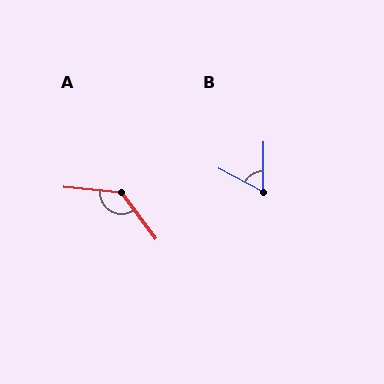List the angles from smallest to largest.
B (63°), A (131°).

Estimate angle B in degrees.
Approximately 63 degrees.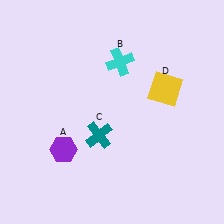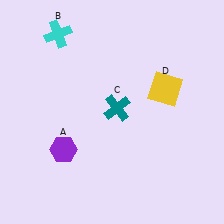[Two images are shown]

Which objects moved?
The objects that moved are: the cyan cross (B), the teal cross (C).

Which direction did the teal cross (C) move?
The teal cross (C) moved up.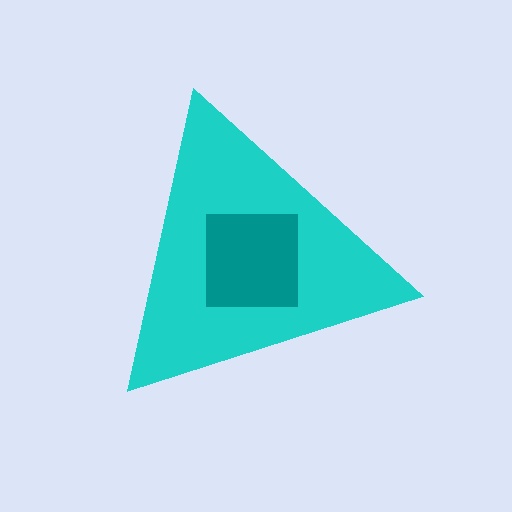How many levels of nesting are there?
2.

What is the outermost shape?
The cyan triangle.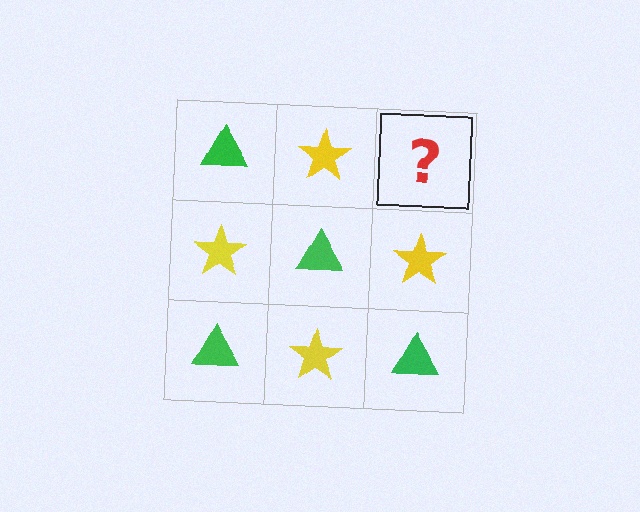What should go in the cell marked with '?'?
The missing cell should contain a green triangle.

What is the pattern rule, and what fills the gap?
The rule is that it alternates green triangle and yellow star in a checkerboard pattern. The gap should be filled with a green triangle.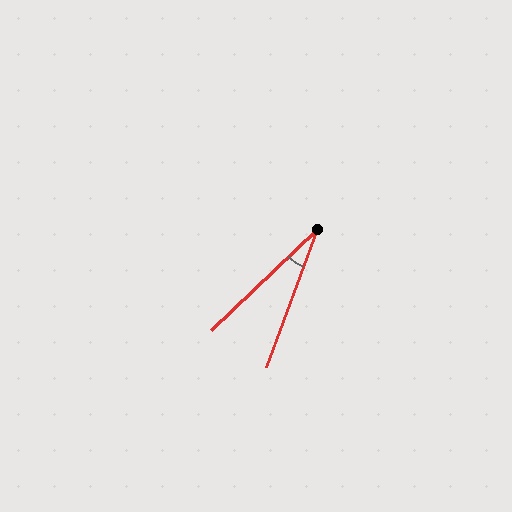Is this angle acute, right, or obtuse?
It is acute.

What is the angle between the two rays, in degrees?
Approximately 26 degrees.